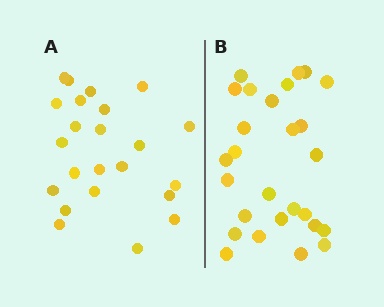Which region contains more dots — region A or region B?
Region B (the right region) has more dots.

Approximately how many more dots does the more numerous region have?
Region B has about 4 more dots than region A.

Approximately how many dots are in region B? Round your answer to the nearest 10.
About 30 dots. (The exact count is 27, which rounds to 30.)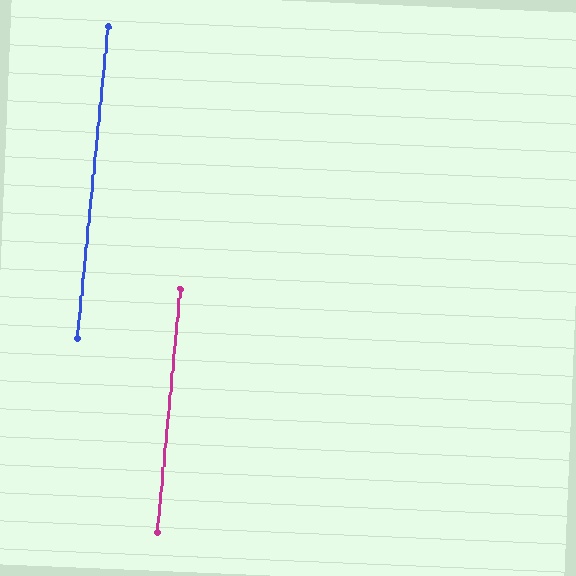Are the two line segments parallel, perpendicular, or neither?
Parallel — their directions differ by only 0.2°.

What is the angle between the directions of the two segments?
Approximately 0 degrees.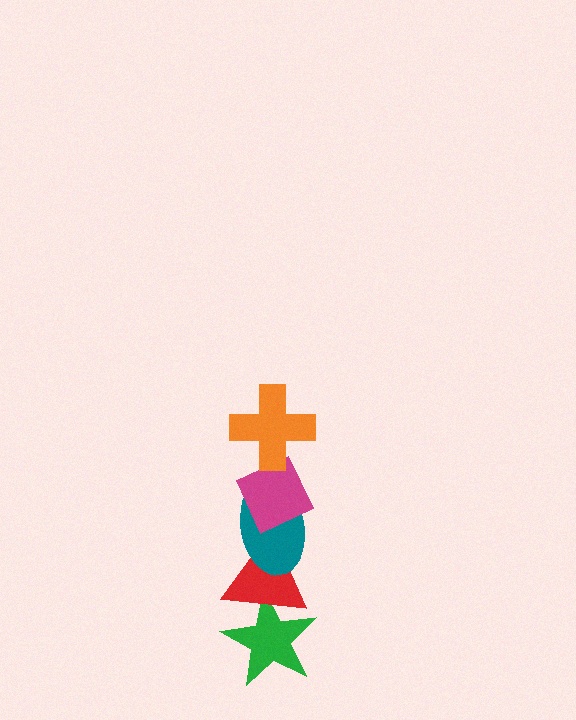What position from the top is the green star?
The green star is 5th from the top.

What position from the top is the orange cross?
The orange cross is 1st from the top.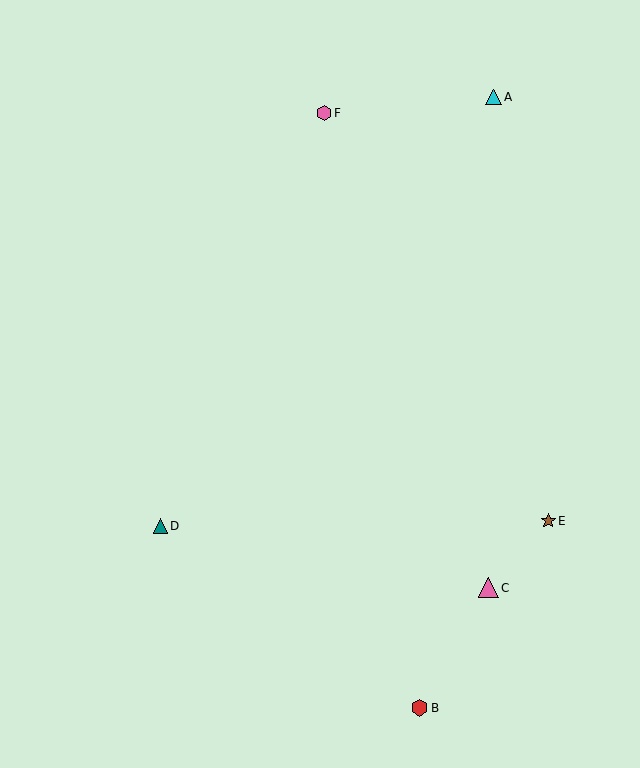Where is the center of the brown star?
The center of the brown star is at (548, 521).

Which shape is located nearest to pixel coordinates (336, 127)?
The pink hexagon (labeled F) at (324, 113) is nearest to that location.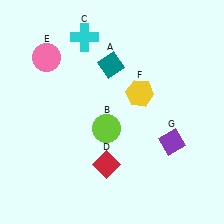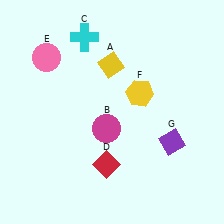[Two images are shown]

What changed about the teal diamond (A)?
In Image 1, A is teal. In Image 2, it changed to yellow.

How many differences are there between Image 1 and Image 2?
There are 2 differences between the two images.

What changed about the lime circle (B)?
In Image 1, B is lime. In Image 2, it changed to magenta.